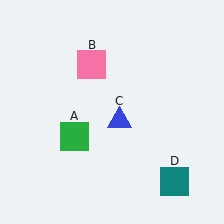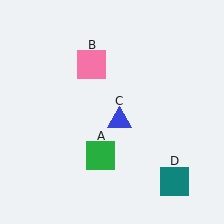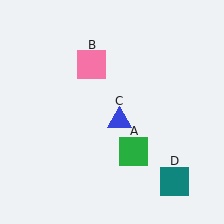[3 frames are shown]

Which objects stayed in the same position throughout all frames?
Pink square (object B) and blue triangle (object C) and teal square (object D) remained stationary.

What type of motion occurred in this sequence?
The green square (object A) rotated counterclockwise around the center of the scene.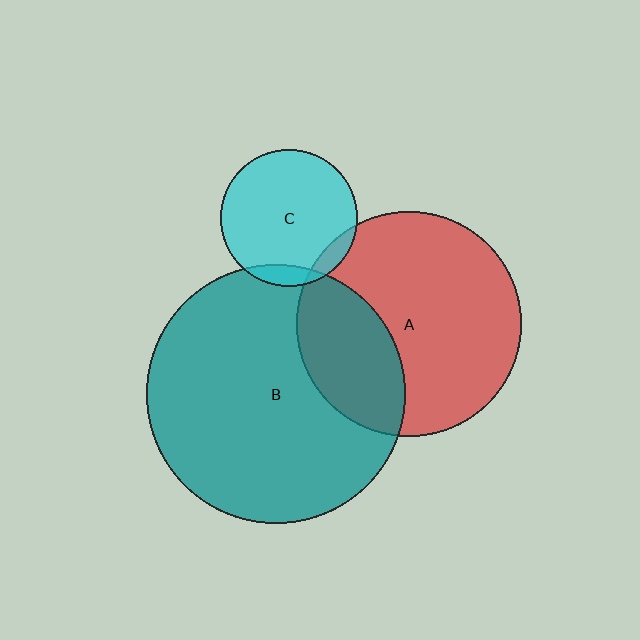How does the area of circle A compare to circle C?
Approximately 2.7 times.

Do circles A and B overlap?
Yes.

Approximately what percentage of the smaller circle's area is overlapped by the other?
Approximately 30%.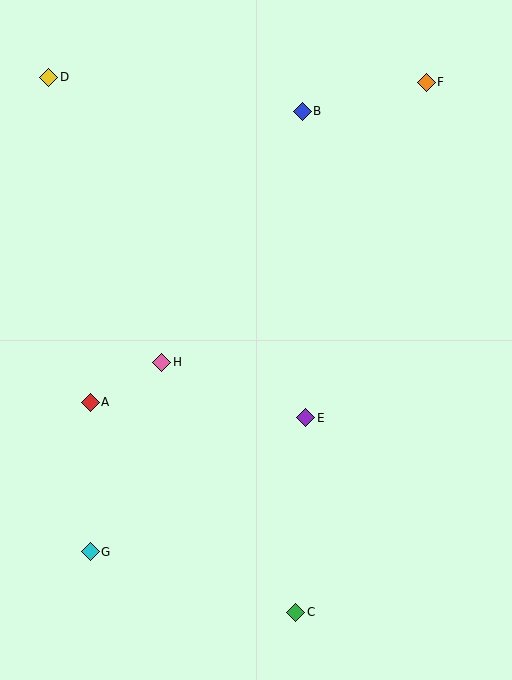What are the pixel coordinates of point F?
Point F is at (426, 82).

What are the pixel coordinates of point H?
Point H is at (162, 362).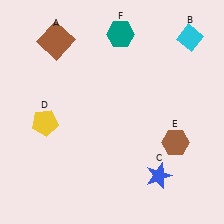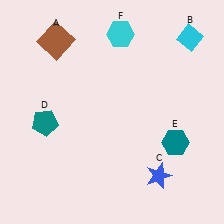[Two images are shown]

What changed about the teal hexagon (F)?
In Image 1, F is teal. In Image 2, it changed to cyan.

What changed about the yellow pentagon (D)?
In Image 1, D is yellow. In Image 2, it changed to teal.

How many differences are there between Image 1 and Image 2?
There are 3 differences between the two images.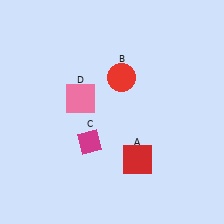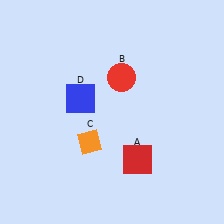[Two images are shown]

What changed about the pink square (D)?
In Image 1, D is pink. In Image 2, it changed to blue.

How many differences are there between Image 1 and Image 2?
There are 2 differences between the two images.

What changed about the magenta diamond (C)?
In Image 1, C is magenta. In Image 2, it changed to orange.